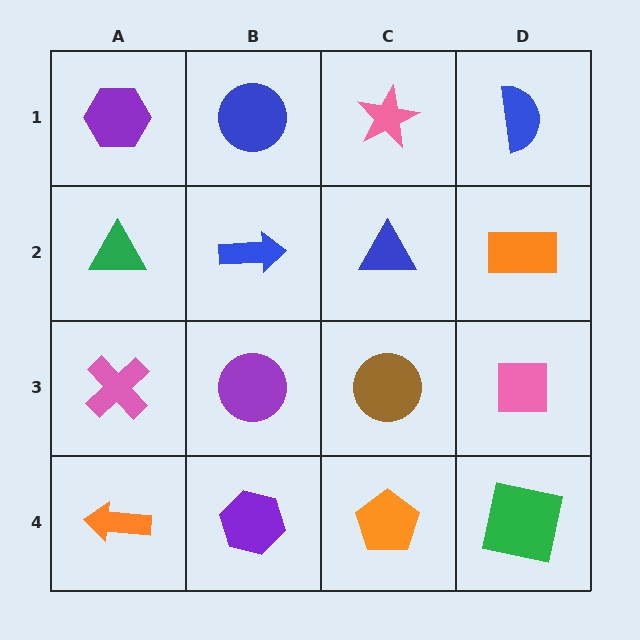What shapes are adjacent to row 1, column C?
A blue triangle (row 2, column C), a blue circle (row 1, column B), a blue semicircle (row 1, column D).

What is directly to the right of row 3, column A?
A purple circle.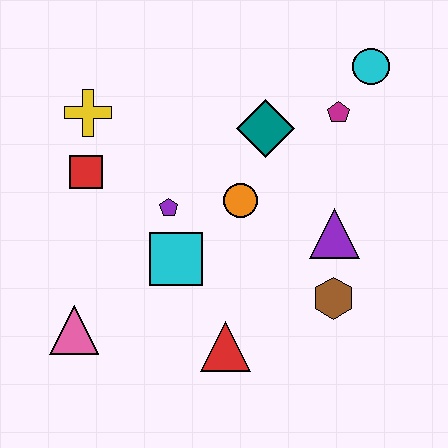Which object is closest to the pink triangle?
The cyan square is closest to the pink triangle.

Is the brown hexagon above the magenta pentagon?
No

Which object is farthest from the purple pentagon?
The cyan circle is farthest from the purple pentagon.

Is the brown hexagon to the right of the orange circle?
Yes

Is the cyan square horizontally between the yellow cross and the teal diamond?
Yes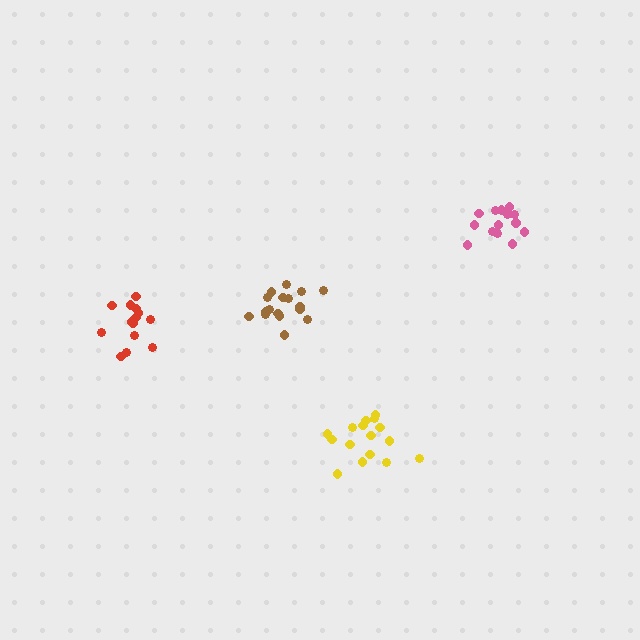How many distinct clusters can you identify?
There are 4 distinct clusters.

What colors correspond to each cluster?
The clusters are colored: red, yellow, pink, brown.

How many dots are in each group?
Group 1: 14 dots, Group 2: 16 dots, Group 3: 14 dots, Group 4: 17 dots (61 total).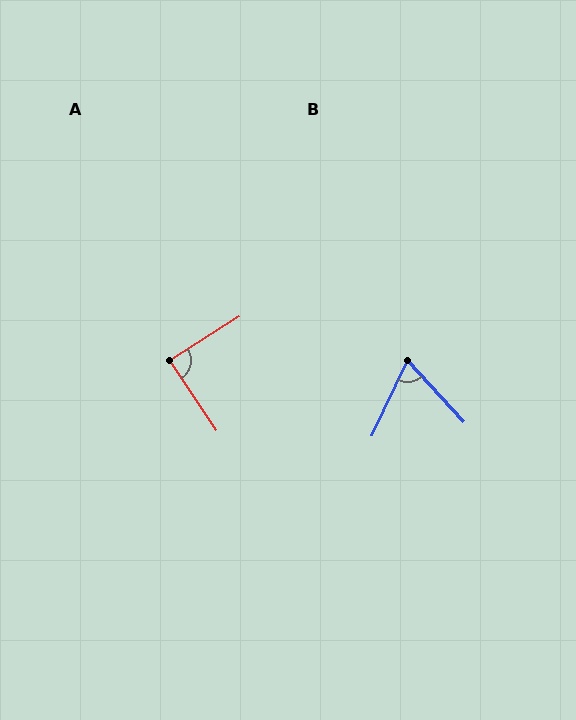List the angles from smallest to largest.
B (68°), A (89°).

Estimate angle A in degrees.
Approximately 89 degrees.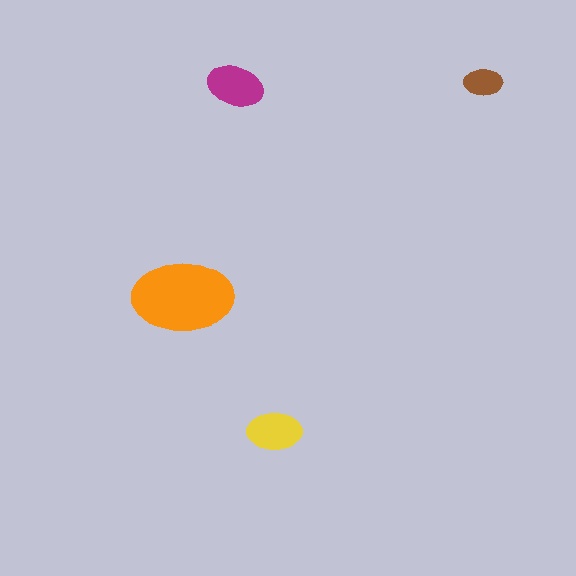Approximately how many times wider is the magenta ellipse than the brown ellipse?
About 1.5 times wider.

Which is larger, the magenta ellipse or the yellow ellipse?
The magenta one.